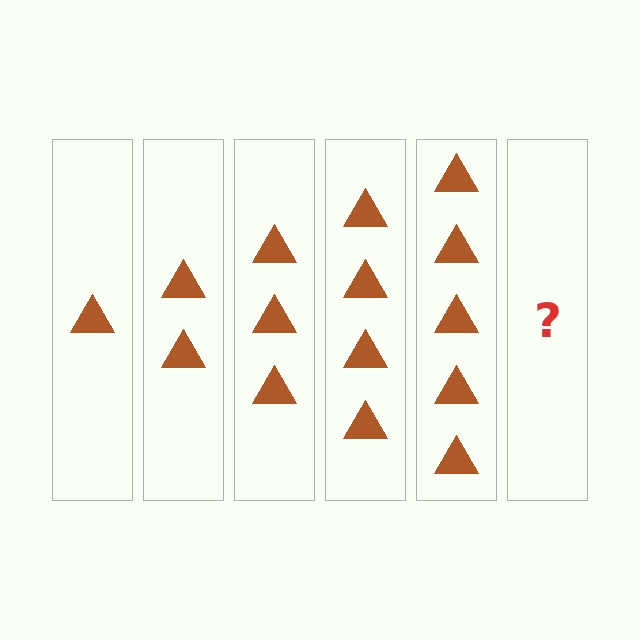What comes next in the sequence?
The next element should be 6 triangles.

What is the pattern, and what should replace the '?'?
The pattern is that each step adds one more triangle. The '?' should be 6 triangles.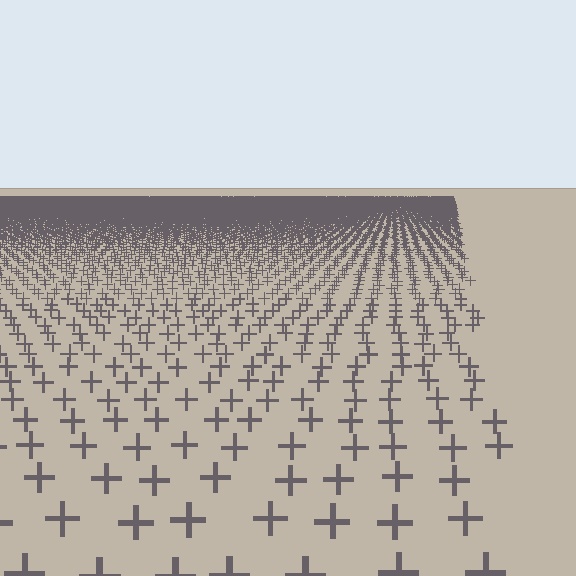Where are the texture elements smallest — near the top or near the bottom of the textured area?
Near the top.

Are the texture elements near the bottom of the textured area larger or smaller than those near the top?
Larger. Near the bottom, elements are closer to the viewer and appear at a bigger on-screen size.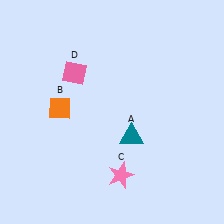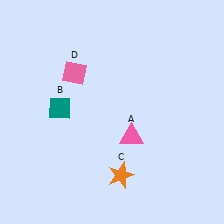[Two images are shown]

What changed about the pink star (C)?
In Image 1, C is pink. In Image 2, it changed to orange.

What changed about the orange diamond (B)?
In Image 1, B is orange. In Image 2, it changed to teal.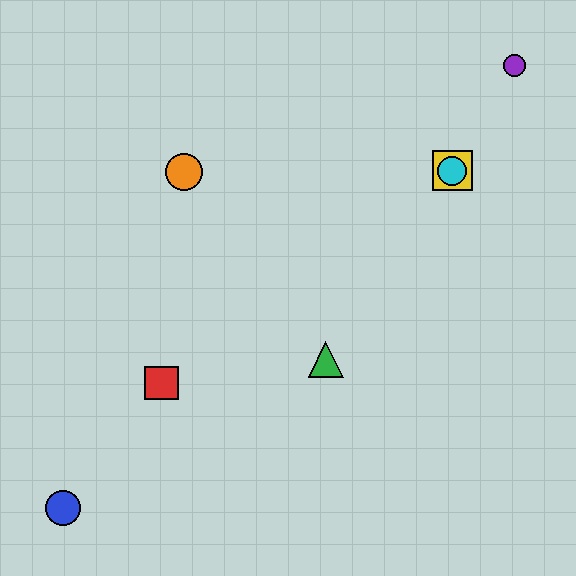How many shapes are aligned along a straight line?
3 shapes (the red square, the yellow square, the cyan circle) are aligned along a straight line.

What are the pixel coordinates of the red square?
The red square is at (161, 383).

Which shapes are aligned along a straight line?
The red square, the yellow square, the cyan circle are aligned along a straight line.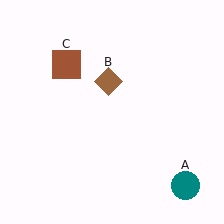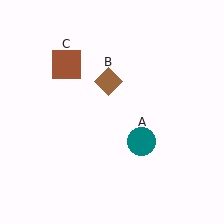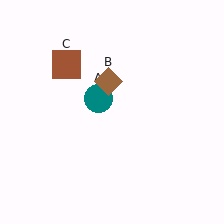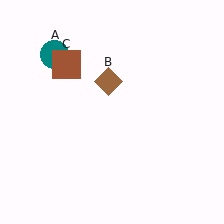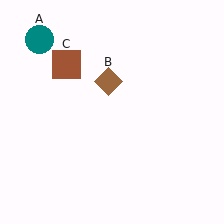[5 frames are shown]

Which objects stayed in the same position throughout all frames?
Brown diamond (object B) and brown square (object C) remained stationary.